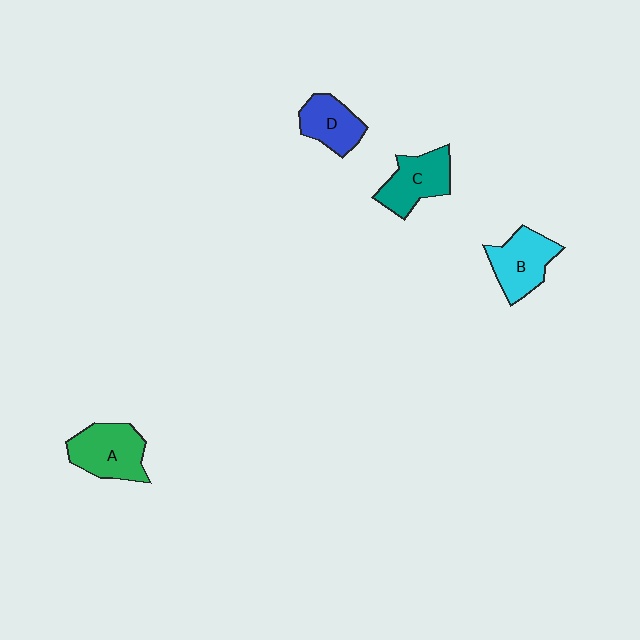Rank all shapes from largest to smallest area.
From largest to smallest: A (green), B (cyan), C (teal), D (blue).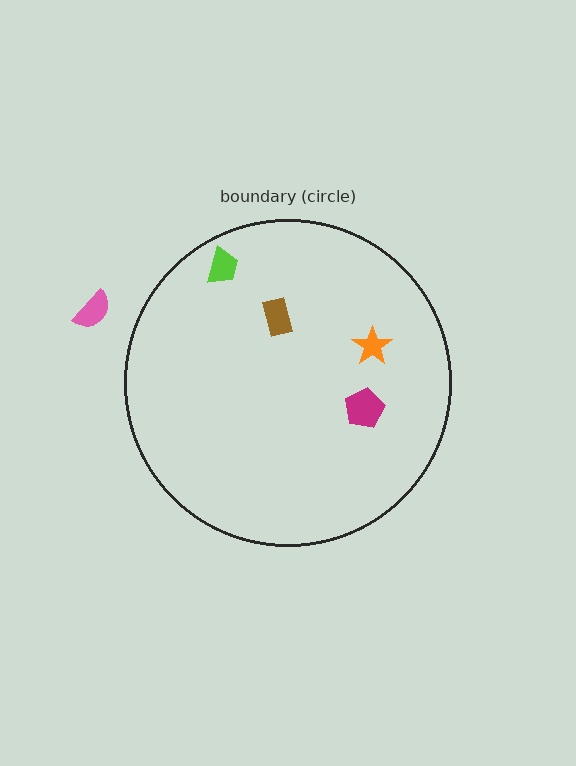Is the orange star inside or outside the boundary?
Inside.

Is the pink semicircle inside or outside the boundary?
Outside.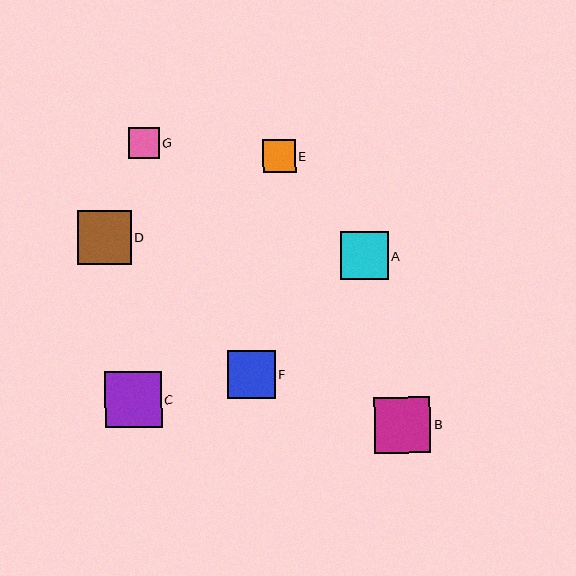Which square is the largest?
Square C is the largest with a size of approximately 56 pixels.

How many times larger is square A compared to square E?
Square A is approximately 1.4 times the size of square E.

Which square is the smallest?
Square G is the smallest with a size of approximately 31 pixels.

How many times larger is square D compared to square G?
Square D is approximately 1.7 times the size of square G.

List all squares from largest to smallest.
From largest to smallest: C, B, D, F, A, E, G.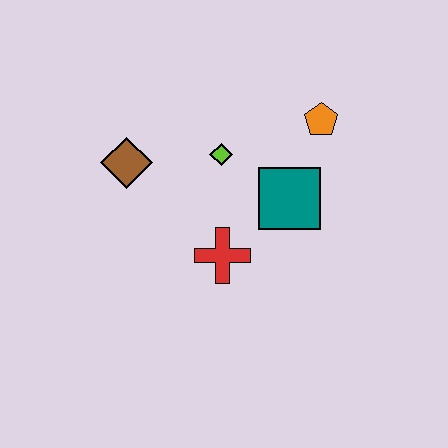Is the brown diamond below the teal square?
No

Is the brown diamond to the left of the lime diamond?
Yes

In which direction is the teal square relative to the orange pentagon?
The teal square is below the orange pentagon.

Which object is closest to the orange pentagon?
The teal square is closest to the orange pentagon.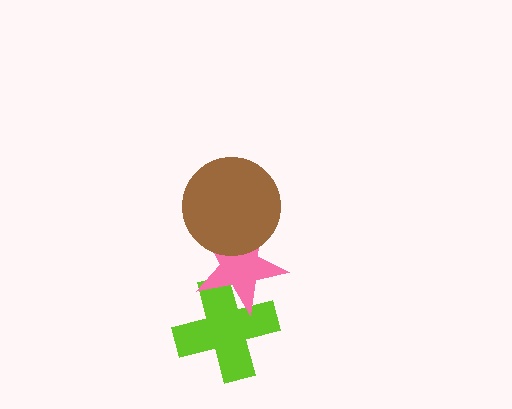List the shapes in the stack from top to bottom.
From top to bottom: the brown circle, the pink star, the lime cross.